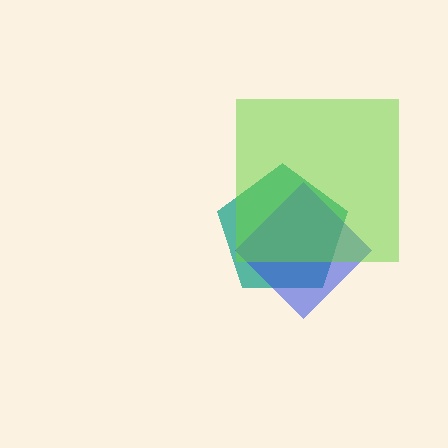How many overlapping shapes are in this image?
There are 3 overlapping shapes in the image.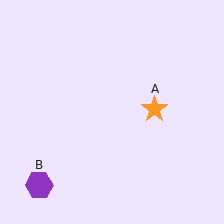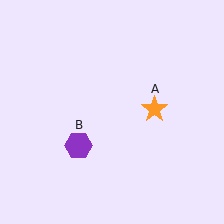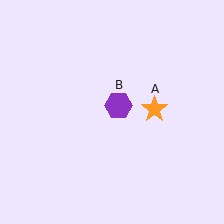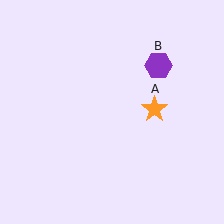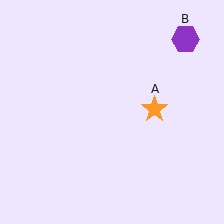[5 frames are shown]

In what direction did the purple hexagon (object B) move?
The purple hexagon (object B) moved up and to the right.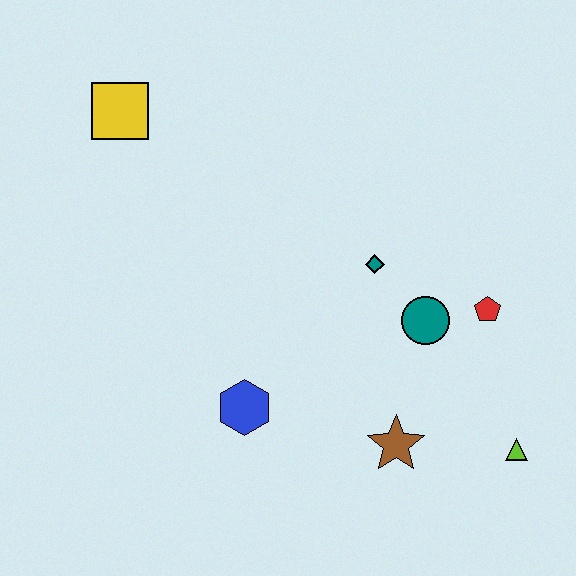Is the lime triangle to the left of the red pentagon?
No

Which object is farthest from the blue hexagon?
The yellow square is farthest from the blue hexagon.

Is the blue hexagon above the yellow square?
No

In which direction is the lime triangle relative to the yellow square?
The lime triangle is to the right of the yellow square.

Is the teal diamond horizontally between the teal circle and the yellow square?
Yes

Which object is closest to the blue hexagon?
The brown star is closest to the blue hexagon.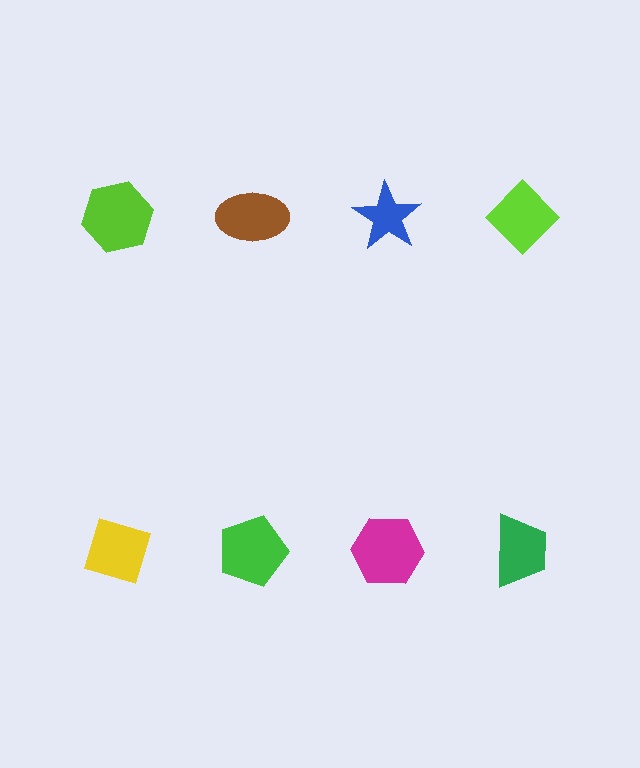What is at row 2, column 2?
A green pentagon.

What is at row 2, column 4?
A green trapezoid.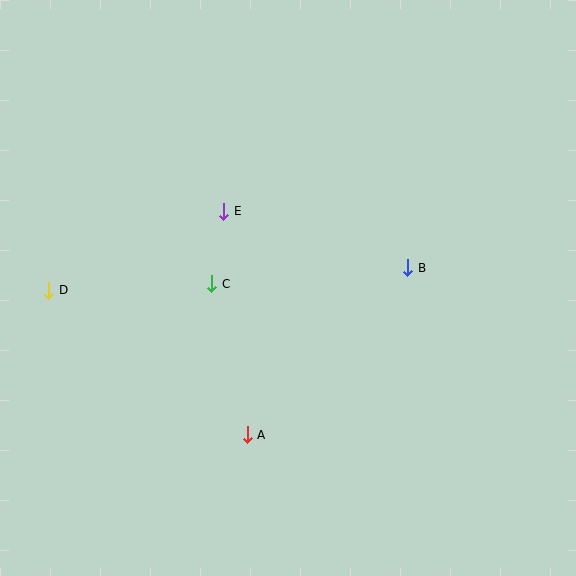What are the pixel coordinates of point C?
Point C is at (212, 284).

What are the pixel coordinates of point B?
Point B is at (408, 268).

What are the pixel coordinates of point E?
Point E is at (224, 211).